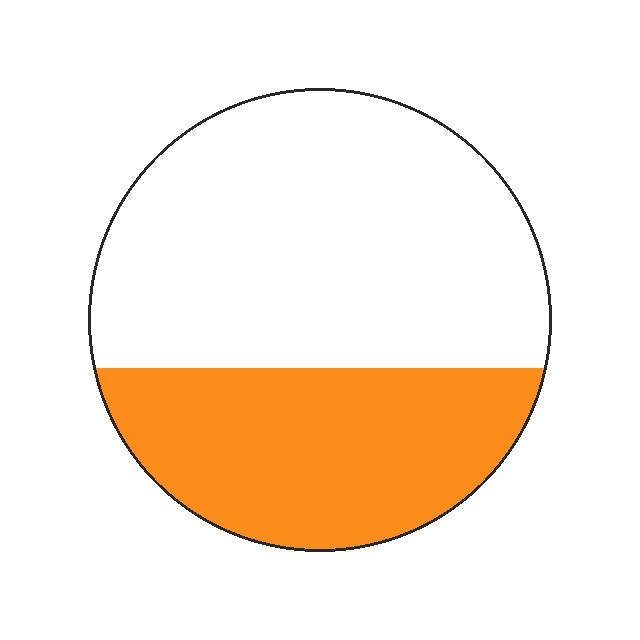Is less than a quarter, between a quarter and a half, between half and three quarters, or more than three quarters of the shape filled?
Between a quarter and a half.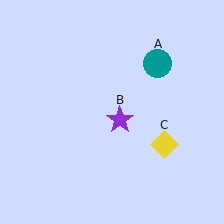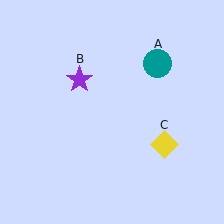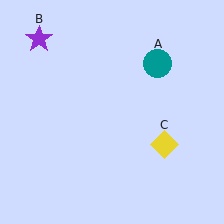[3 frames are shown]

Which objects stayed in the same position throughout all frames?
Teal circle (object A) and yellow diamond (object C) remained stationary.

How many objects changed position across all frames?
1 object changed position: purple star (object B).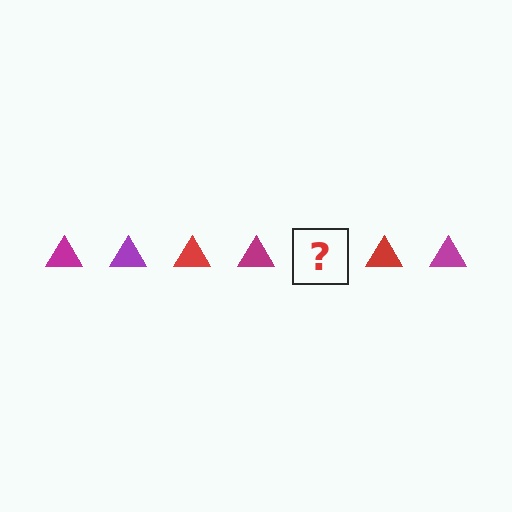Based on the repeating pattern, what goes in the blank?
The blank should be a purple triangle.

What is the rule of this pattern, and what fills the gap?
The rule is that the pattern cycles through magenta, purple, red triangles. The gap should be filled with a purple triangle.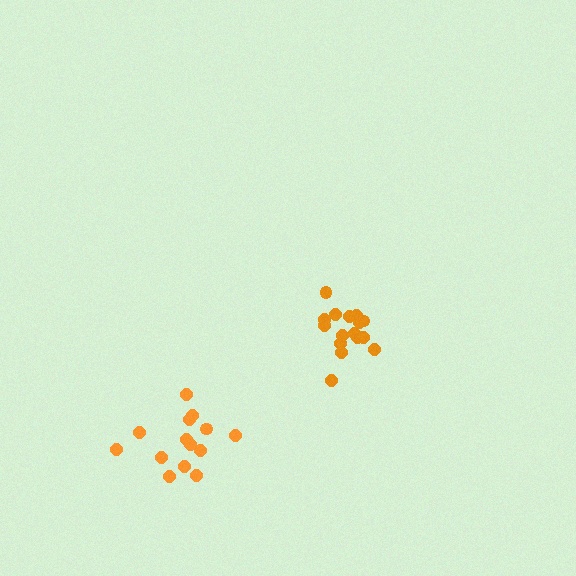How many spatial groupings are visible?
There are 2 spatial groupings.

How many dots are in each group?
Group 1: 16 dots, Group 2: 14 dots (30 total).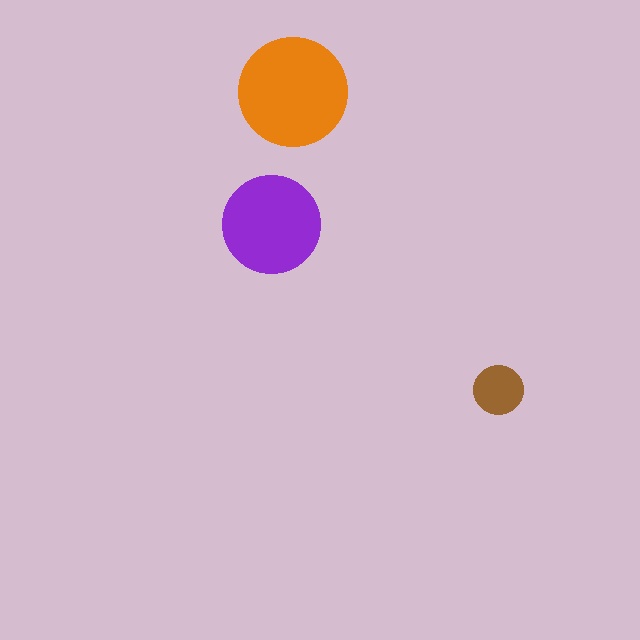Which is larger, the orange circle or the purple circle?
The orange one.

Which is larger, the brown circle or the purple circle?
The purple one.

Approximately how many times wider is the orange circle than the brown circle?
About 2 times wider.